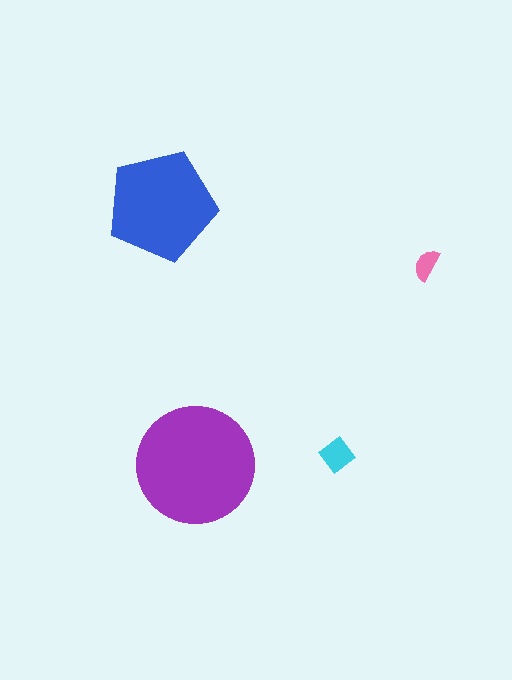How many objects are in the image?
There are 4 objects in the image.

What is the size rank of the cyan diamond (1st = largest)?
3rd.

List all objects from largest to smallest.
The purple circle, the blue pentagon, the cyan diamond, the pink semicircle.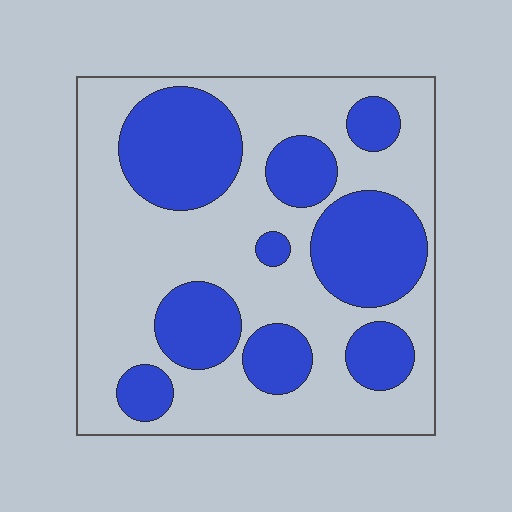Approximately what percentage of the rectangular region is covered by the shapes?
Approximately 35%.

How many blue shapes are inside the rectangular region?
9.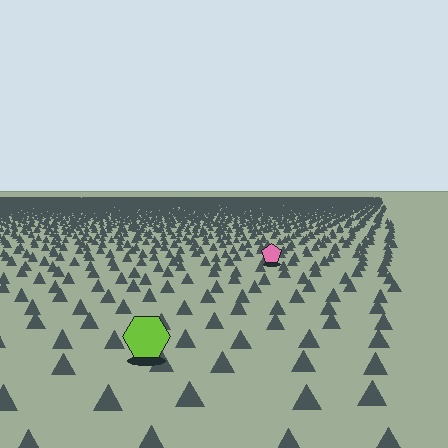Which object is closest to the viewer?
The lime hexagon is closest. The texture marks near it are larger and more spread out.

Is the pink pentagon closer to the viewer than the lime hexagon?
No. The lime hexagon is closer — you can tell from the texture gradient: the ground texture is coarser near it.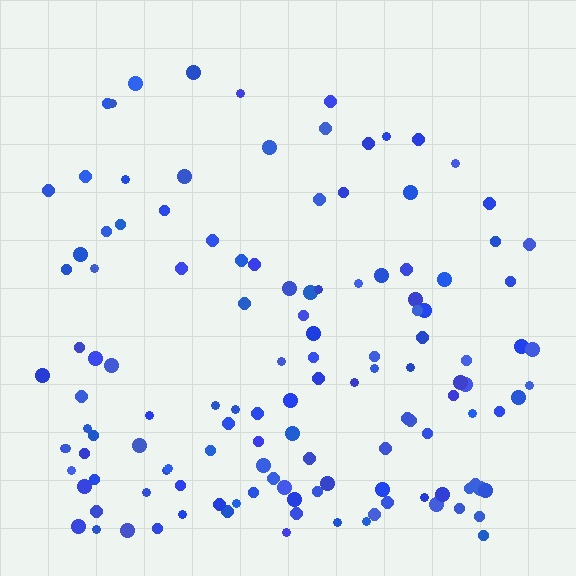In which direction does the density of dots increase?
From top to bottom, with the bottom side densest.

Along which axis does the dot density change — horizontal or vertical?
Vertical.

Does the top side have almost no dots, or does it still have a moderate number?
Still a moderate number, just noticeably fewer than the bottom.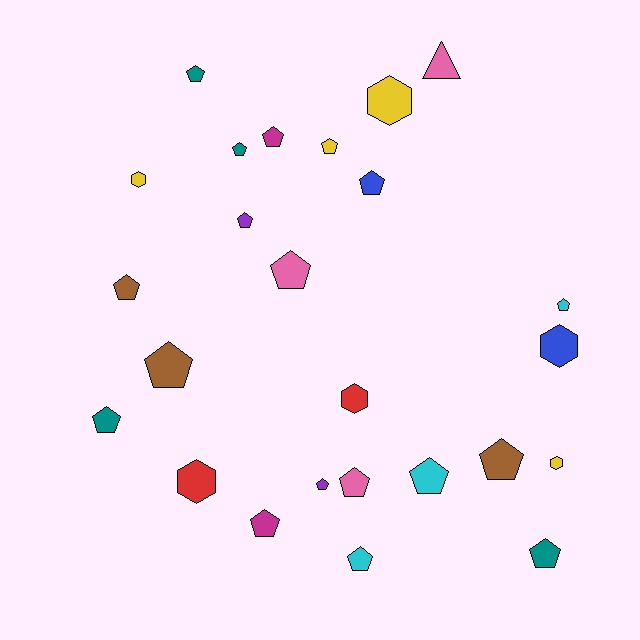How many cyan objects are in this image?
There are 3 cyan objects.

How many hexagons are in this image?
There are 6 hexagons.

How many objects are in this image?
There are 25 objects.